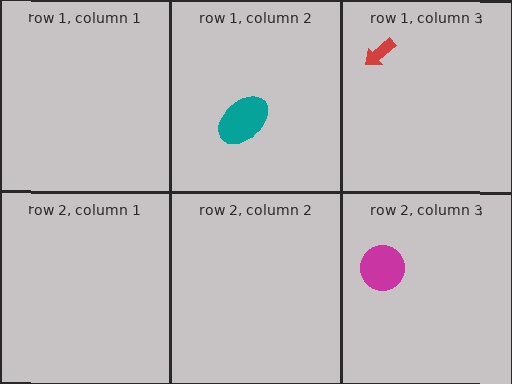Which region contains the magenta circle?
The row 2, column 3 region.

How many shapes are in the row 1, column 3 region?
1.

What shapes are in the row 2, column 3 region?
The magenta circle.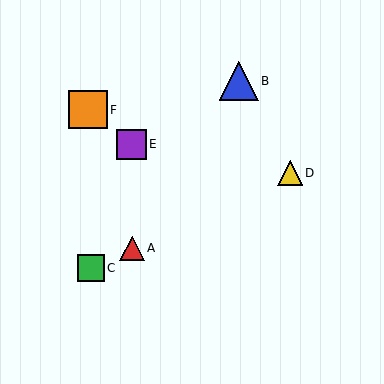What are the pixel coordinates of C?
Object C is at (91, 268).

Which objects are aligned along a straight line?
Objects A, C, D are aligned along a straight line.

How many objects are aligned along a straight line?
3 objects (A, C, D) are aligned along a straight line.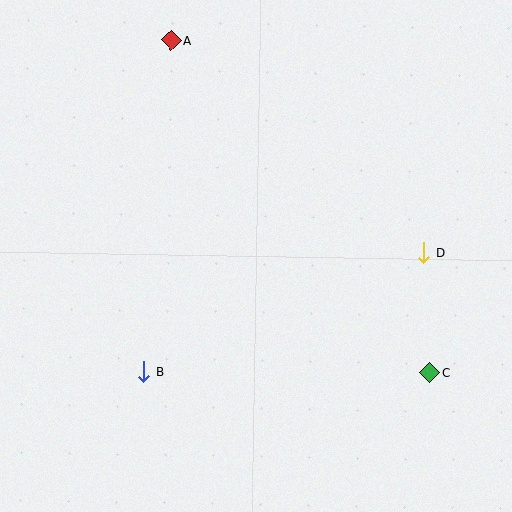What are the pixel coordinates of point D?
Point D is at (424, 253).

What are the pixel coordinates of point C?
Point C is at (430, 373).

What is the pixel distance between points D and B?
The distance between D and B is 304 pixels.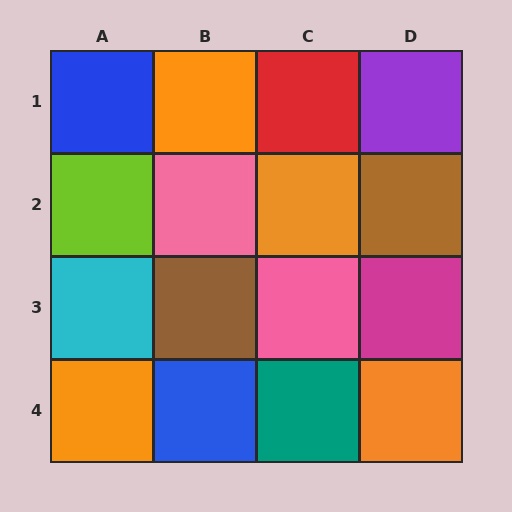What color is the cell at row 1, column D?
Purple.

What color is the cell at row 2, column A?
Lime.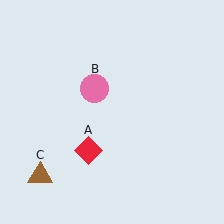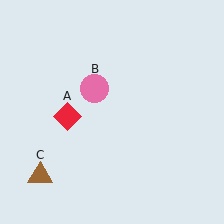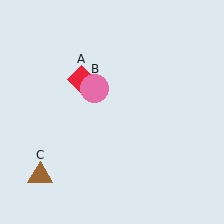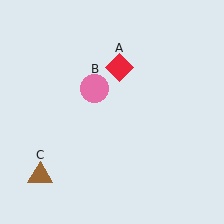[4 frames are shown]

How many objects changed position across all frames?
1 object changed position: red diamond (object A).